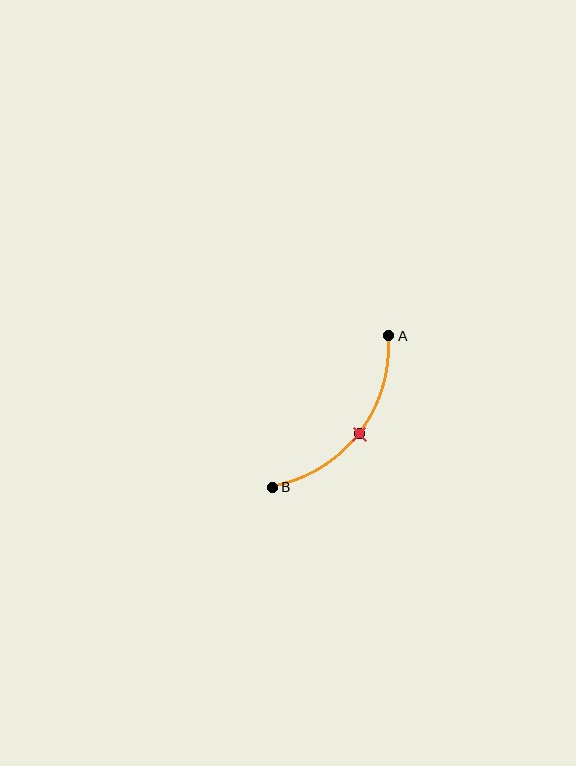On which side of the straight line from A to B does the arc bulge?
The arc bulges below and to the right of the straight line connecting A and B.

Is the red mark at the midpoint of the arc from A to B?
Yes. The red mark lies on the arc at equal arc-length from both A and B — it is the arc midpoint.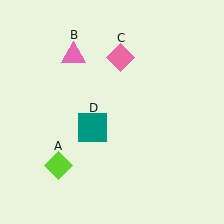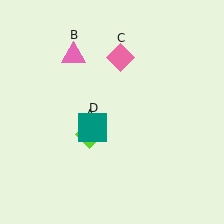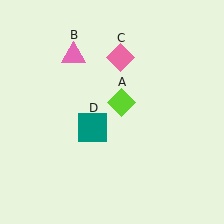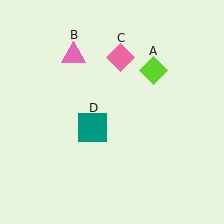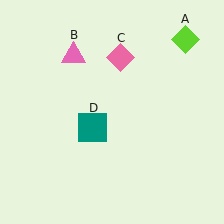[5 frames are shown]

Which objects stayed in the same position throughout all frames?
Pink triangle (object B) and pink diamond (object C) and teal square (object D) remained stationary.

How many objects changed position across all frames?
1 object changed position: lime diamond (object A).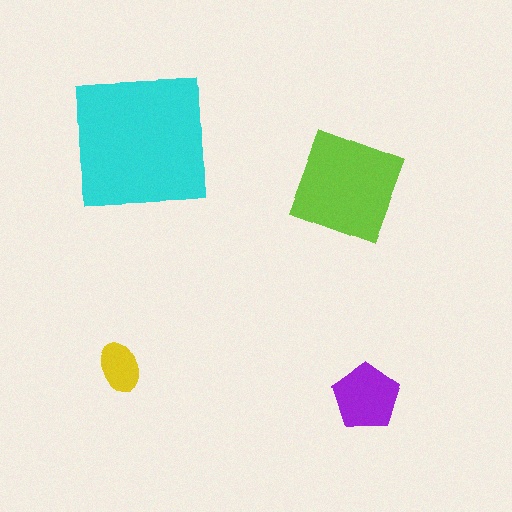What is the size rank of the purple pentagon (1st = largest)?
3rd.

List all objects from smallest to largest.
The yellow ellipse, the purple pentagon, the lime diamond, the cyan square.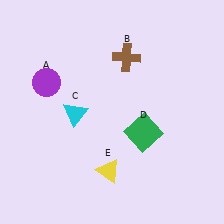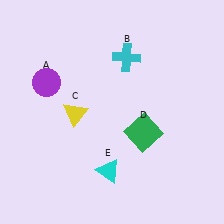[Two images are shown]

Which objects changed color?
B changed from brown to cyan. C changed from cyan to yellow. E changed from yellow to cyan.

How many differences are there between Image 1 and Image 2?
There are 3 differences between the two images.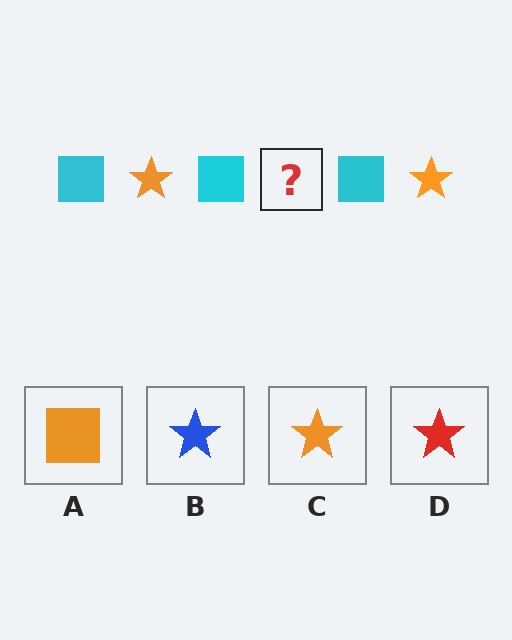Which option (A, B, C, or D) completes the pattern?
C.